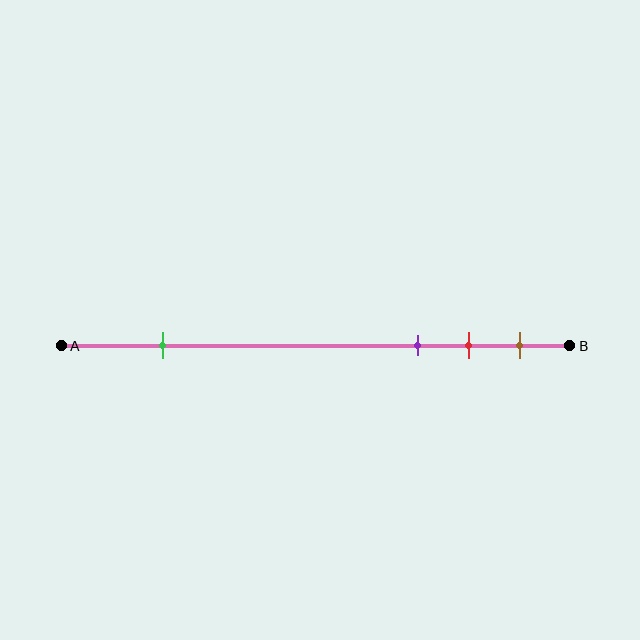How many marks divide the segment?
There are 4 marks dividing the segment.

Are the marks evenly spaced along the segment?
No, the marks are not evenly spaced.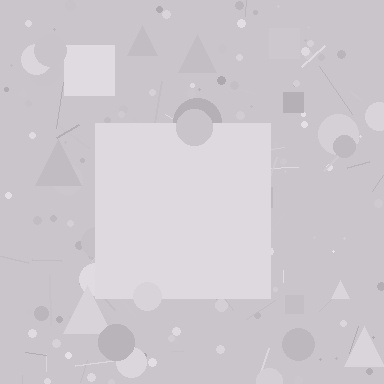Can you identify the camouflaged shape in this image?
The camouflaged shape is a square.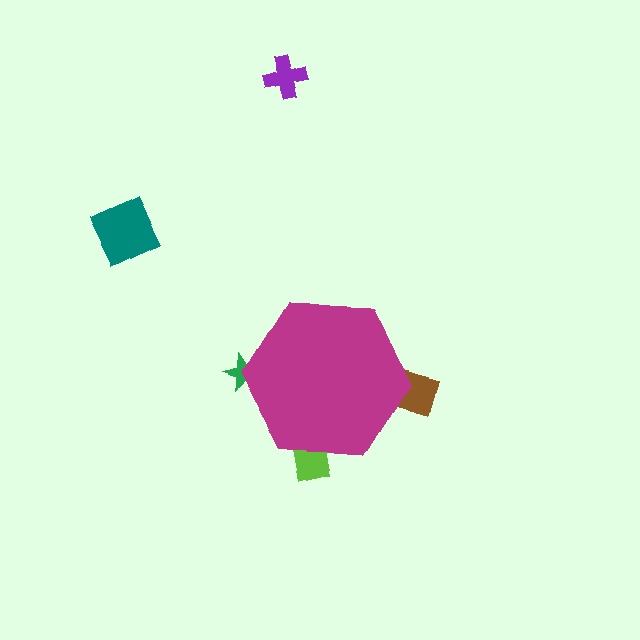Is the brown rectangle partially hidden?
Yes, the brown rectangle is partially hidden behind the magenta hexagon.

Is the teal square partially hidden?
No, the teal square is fully visible.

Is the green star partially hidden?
Yes, the green star is partially hidden behind the magenta hexagon.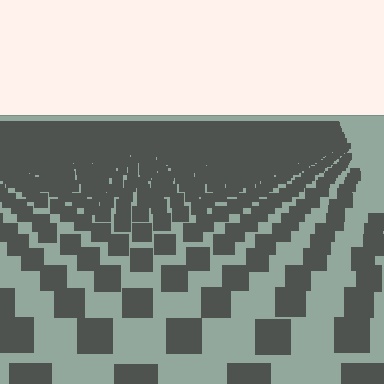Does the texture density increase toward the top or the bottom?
Density increases toward the top.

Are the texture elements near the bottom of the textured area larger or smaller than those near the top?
Larger. Near the bottom, elements are closer to the viewer and appear at a bigger on-screen size.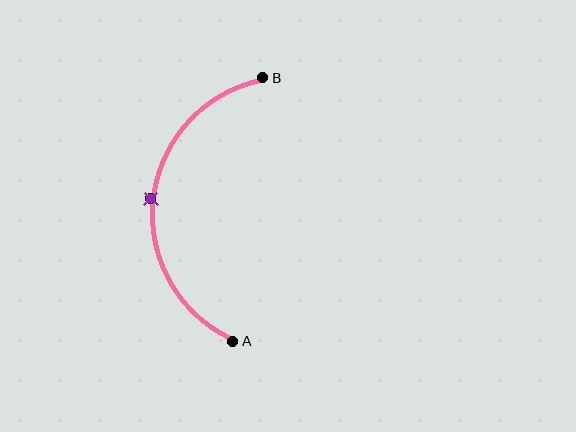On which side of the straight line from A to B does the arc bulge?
The arc bulges to the left of the straight line connecting A and B.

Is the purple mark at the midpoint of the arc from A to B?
Yes. The purple mark lies on the arc at equal arc-length from both A and B — it is the arc midpoint.